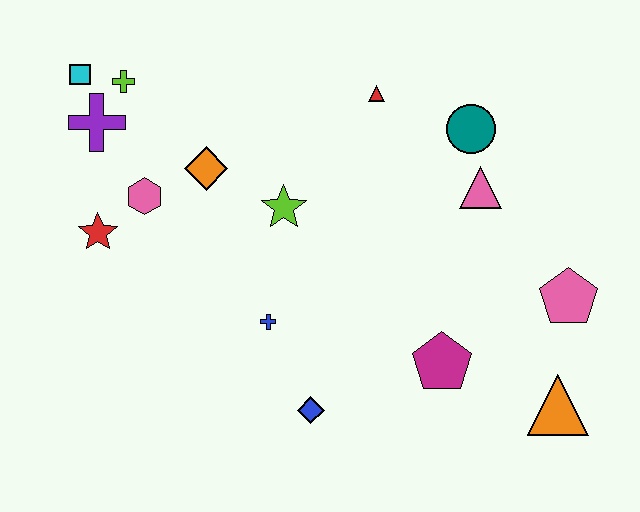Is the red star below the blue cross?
No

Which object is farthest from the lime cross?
The orange triangle is farthest from the lime cross.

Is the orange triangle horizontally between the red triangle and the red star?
No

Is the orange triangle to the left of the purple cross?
No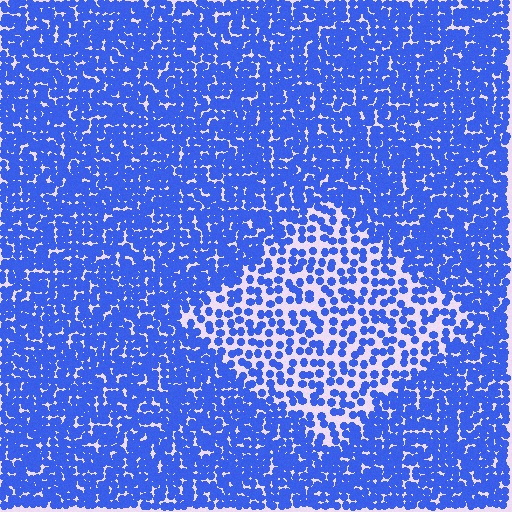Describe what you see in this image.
The image contains small blue elements arranged at two different densities. A diamond-shaped region is visible where the elements are less densely packed than the surrounding area.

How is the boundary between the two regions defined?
The boundary is defined by a change in element density (approximately 2.2x ratio). All elements are the same color, size, and shape.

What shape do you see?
I see a diamond.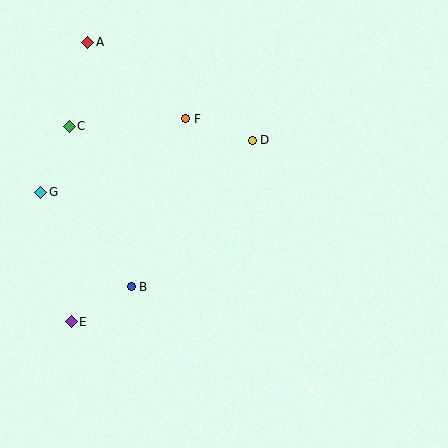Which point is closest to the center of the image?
Point D at (252, 140) is closest to the center.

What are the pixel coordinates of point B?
Point B is at (131, 287).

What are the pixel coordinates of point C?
Point C is at (69, 126).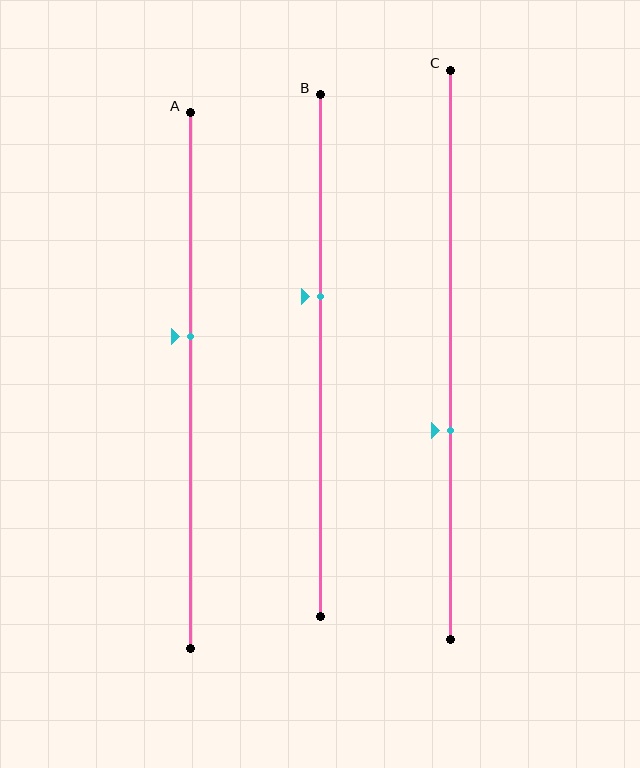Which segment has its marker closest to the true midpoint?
Segment A has its marker closest to the true midpoint.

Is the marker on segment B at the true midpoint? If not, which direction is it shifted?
No, the marker on segment B is shifted upward by about 11% of the segment length.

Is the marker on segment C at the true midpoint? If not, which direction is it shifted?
No, the marker on segment C is shifted downward by about 13% of the segment length.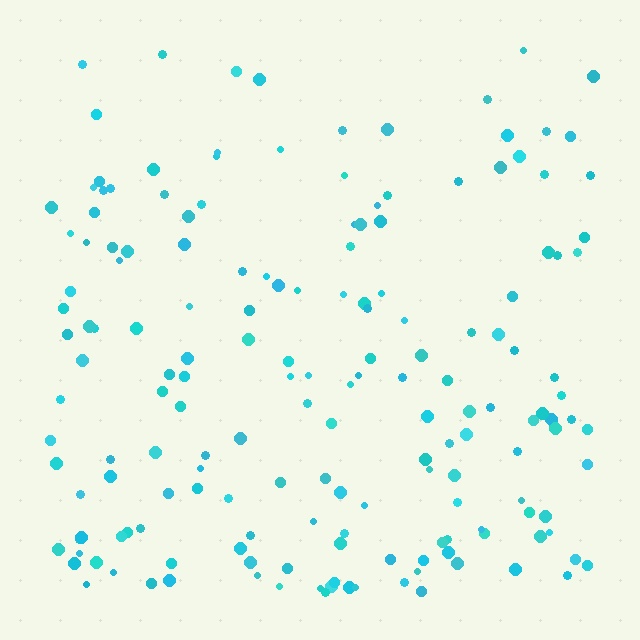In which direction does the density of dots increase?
From top to bottom, with the bottom side densest.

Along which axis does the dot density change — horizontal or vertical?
Vertical.